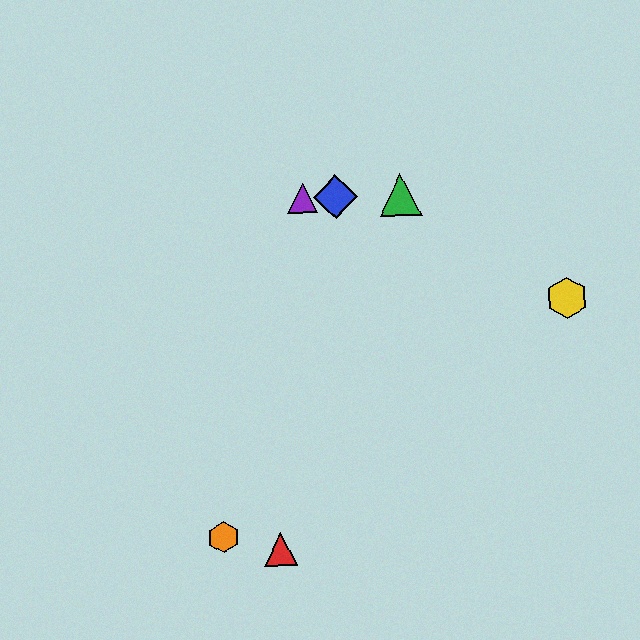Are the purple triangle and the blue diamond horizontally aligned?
Yes, both are at y≈198.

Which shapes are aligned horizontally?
The blue diamond, the green triangle, the purple triangle are aligned horizontally.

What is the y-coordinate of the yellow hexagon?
The yellow hexagon is at y≈298.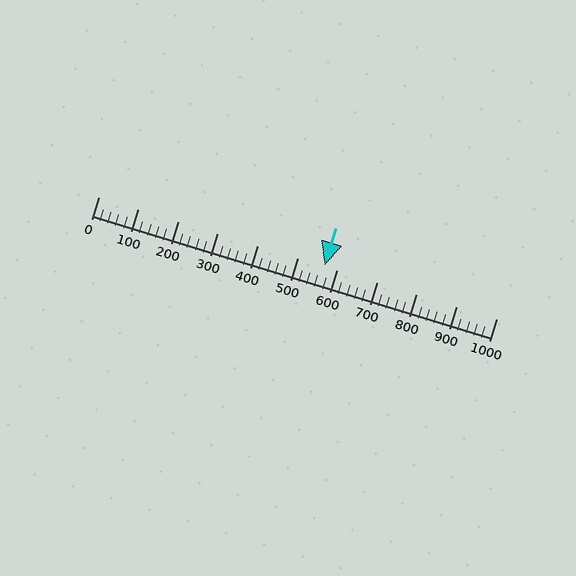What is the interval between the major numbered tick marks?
The major tick marks are spaced 100 units apart.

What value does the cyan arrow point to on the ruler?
The cyan arrow points to approximately 568.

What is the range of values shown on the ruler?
The ruler shows values from 0 to 1000.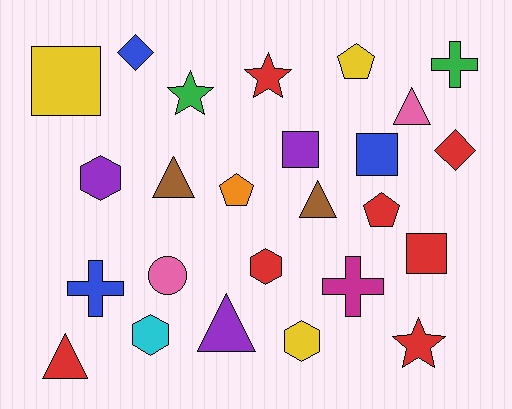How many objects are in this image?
There are 25 objects.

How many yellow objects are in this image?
There are 3 yellow objects.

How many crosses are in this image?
There are 3 crosses.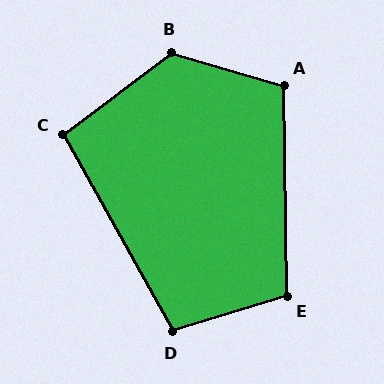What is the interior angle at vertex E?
Approximately 107 degrees (obtuse).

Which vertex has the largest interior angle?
B, at approximately 126 degrees.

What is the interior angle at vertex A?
Approximately 107 degrees (obtuse).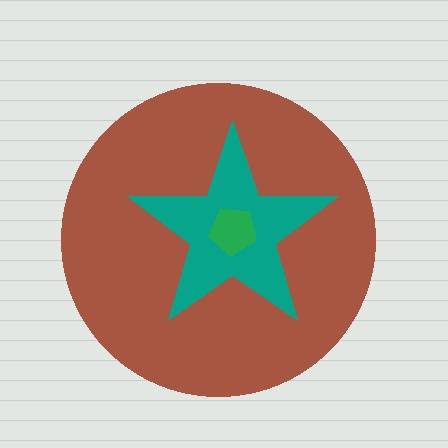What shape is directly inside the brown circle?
The teal star.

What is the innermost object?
The green pentagon.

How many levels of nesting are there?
3.